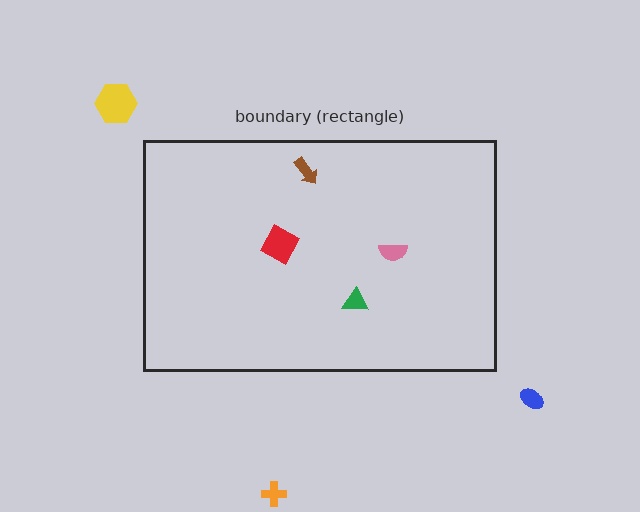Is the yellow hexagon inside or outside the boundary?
Outside.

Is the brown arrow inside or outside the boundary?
Inside.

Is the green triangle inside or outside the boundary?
Inside.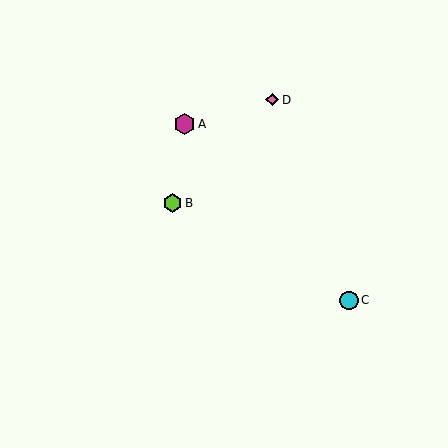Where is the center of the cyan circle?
The center of the cyan circle is at (349, 300).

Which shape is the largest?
The magenta hexagon (labeled A) is the largest.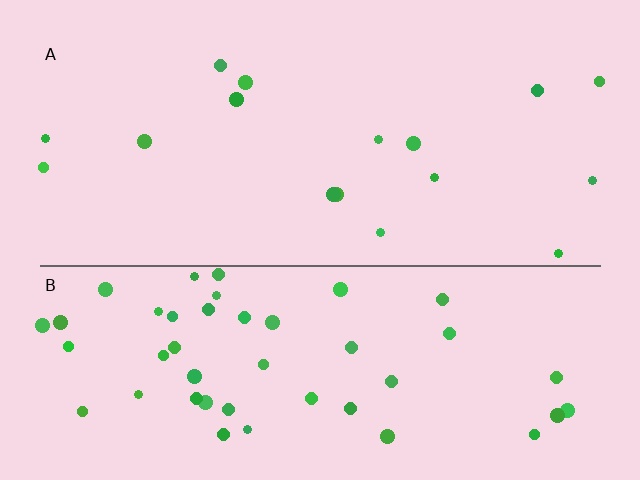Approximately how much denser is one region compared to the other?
Approximately 2.8× — region B over region A.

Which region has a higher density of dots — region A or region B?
B (the bottom).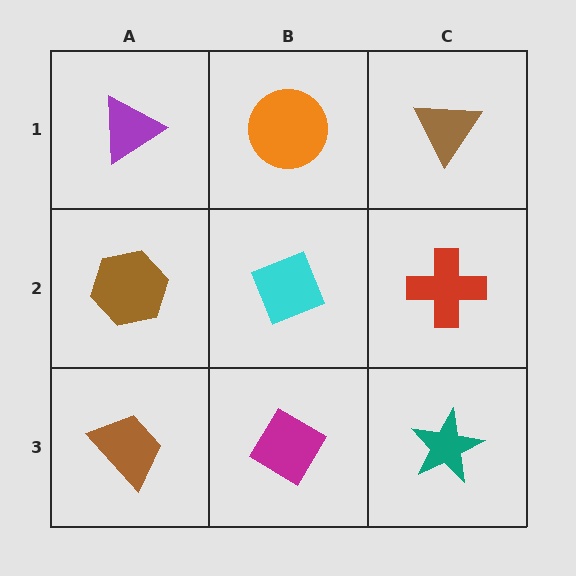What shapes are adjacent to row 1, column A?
A brown hexagon (row 2, column A), an orange circle (row 1, column B).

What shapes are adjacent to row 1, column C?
A red cross (row 2, column C), an orange circle (row 1, column B).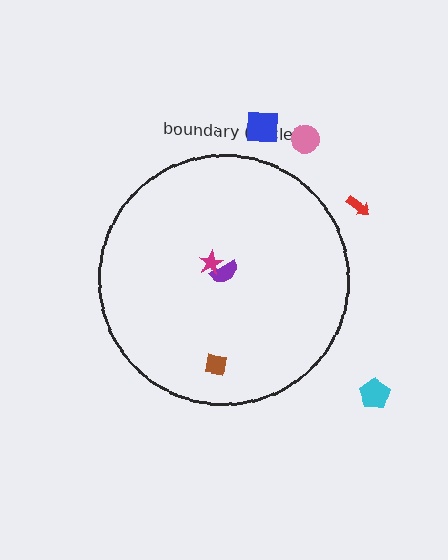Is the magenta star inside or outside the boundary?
Inside.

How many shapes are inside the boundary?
3 inside, 4 outside.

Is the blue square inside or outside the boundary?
Outside.